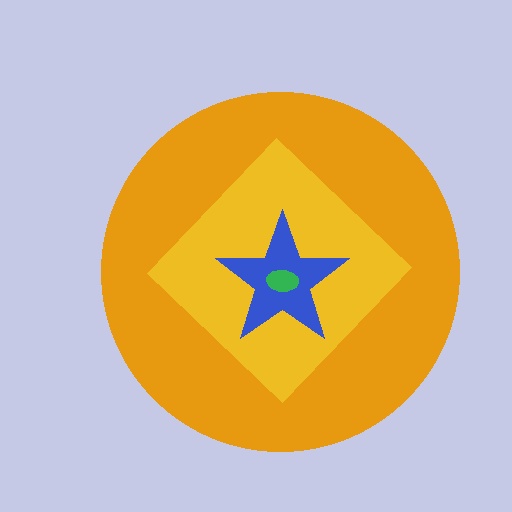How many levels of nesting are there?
4.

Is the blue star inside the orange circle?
Yes.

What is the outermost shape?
The orange circle.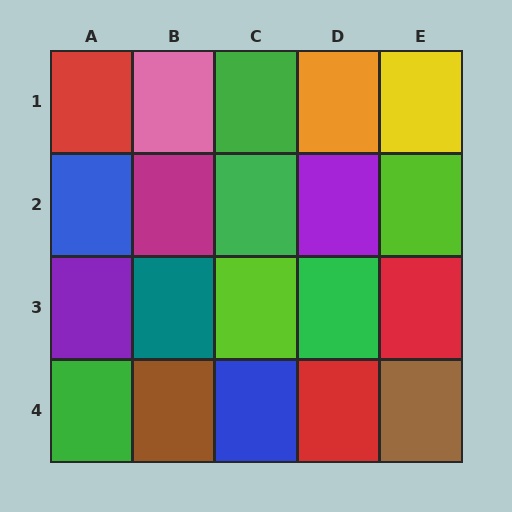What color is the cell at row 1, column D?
Orange.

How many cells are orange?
1 cell is orange.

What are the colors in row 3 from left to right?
Purple, teal, lime, green, red.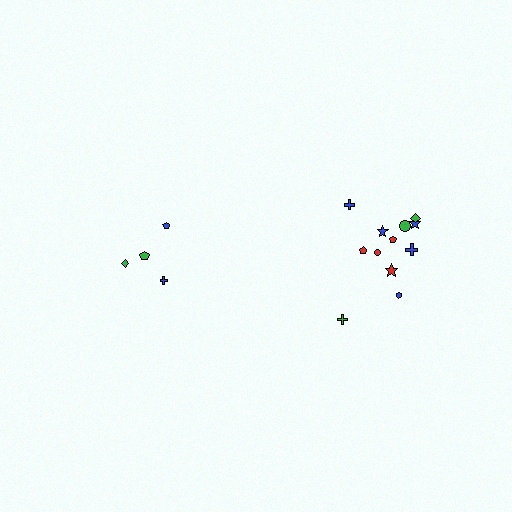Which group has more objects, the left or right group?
The right group.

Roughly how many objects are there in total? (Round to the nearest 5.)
Roughly 15 objects in total.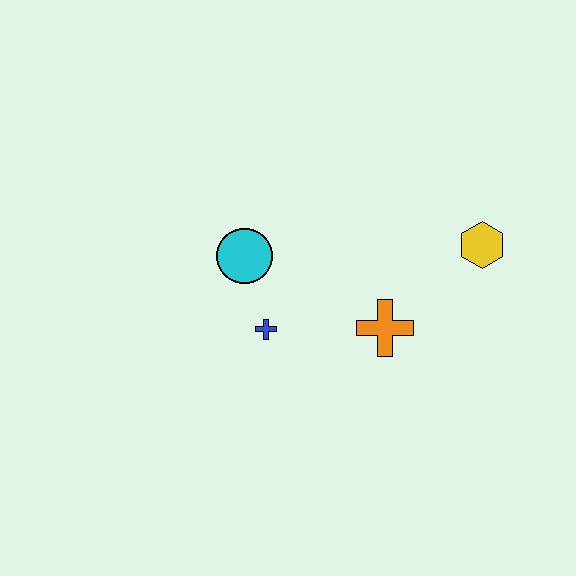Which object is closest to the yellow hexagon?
The orange cross is closest to the yellow hexagon.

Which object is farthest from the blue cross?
The yellow hexagon is farthest from the blue cross.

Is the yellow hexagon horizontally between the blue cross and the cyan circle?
No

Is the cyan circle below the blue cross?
No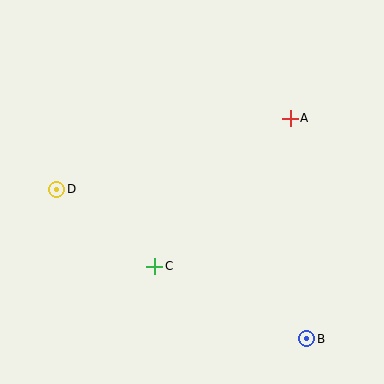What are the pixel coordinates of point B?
Point B is at (307, 339).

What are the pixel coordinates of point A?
Point A is at (290, 118).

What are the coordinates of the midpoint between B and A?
The midpoint between B and A is at (298, 228).